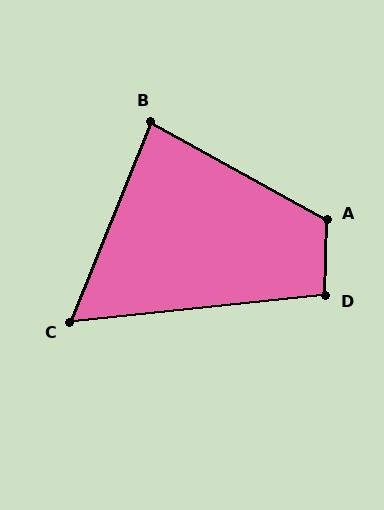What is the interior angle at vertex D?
Approximately 97 degrees (obtuse).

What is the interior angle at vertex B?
Approximately 83 degrees (acute).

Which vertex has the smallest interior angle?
C, at approximately 62 degrees.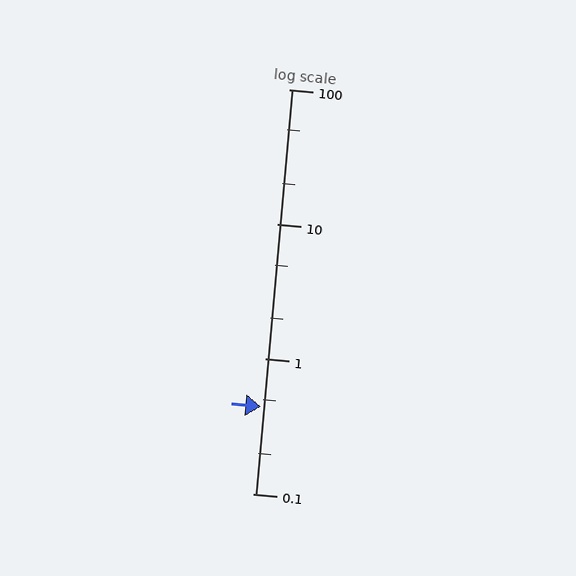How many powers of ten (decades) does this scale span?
The scale spans 3 decades, from 0.1 to 100.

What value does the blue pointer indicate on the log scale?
The pointer indicates approximately 0.44.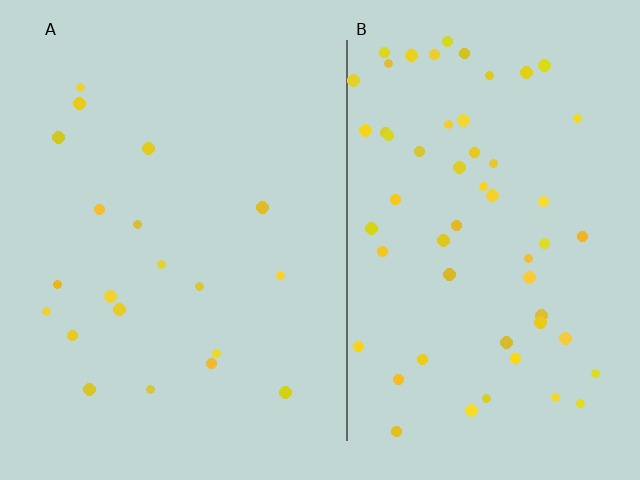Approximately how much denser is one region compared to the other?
Approximately 2.8× — region B over region A.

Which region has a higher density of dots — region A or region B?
B (the right).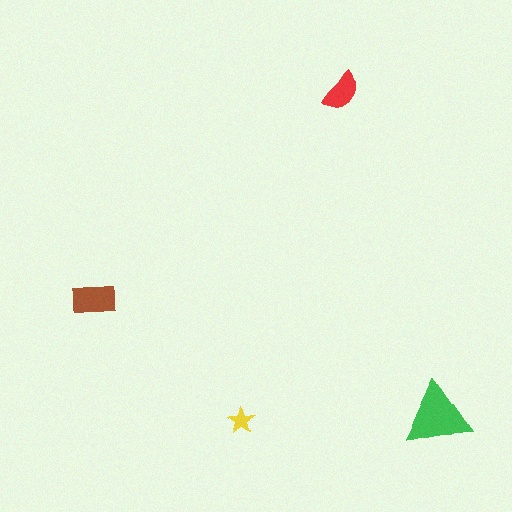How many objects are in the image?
There are 4 objects in the image.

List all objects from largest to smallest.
The green triangle, the brown rectangle, the red semicircle, the yellow star.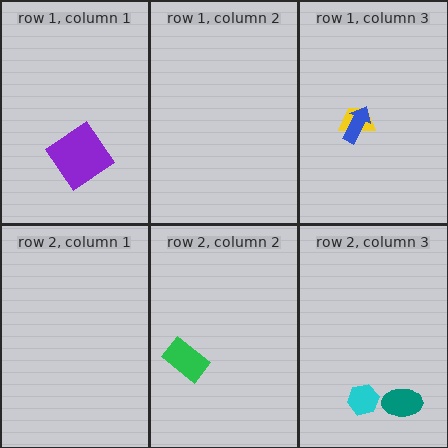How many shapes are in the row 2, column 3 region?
2.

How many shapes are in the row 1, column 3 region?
2.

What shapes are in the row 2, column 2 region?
The green rectangle.